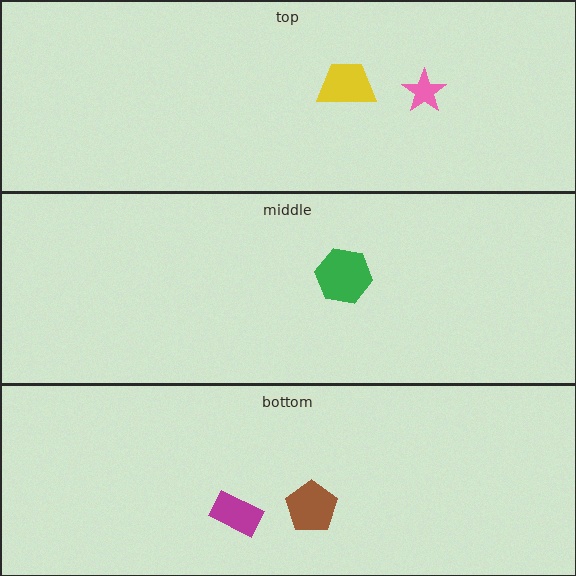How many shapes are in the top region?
2.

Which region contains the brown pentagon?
The bottom region.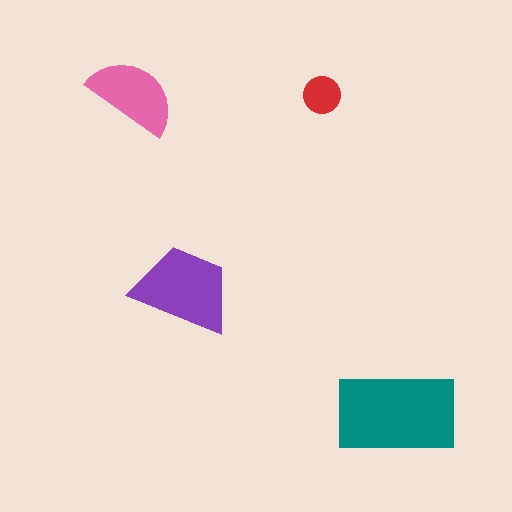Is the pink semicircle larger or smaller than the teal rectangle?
Smaller.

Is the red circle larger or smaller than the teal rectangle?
Smaller.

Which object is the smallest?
The red circle.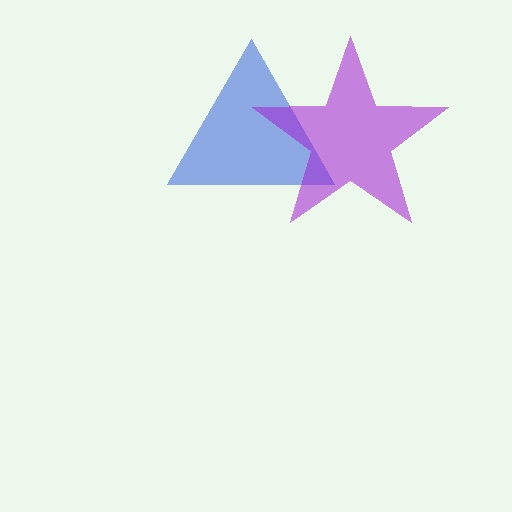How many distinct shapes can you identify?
There are 2 distinct shapes: a blue triangle, a purple star.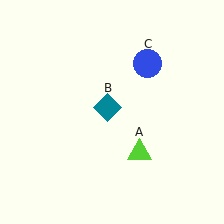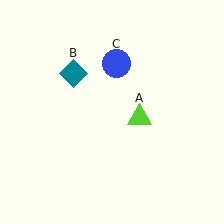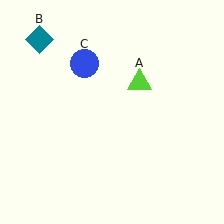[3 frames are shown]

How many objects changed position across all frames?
3 objects changed position: lime triangle (object A), teal diamond (object B), blue circle (object C).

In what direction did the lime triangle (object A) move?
The lime triangle (object A) moved up.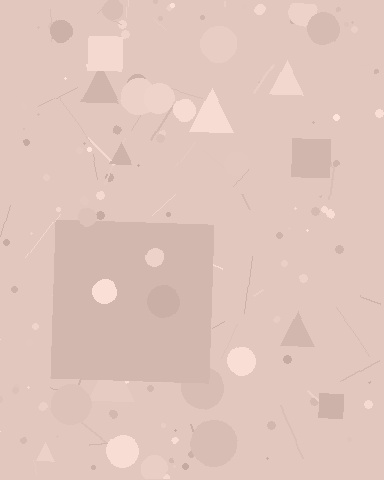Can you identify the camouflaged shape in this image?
The camouflaged shape is a square.